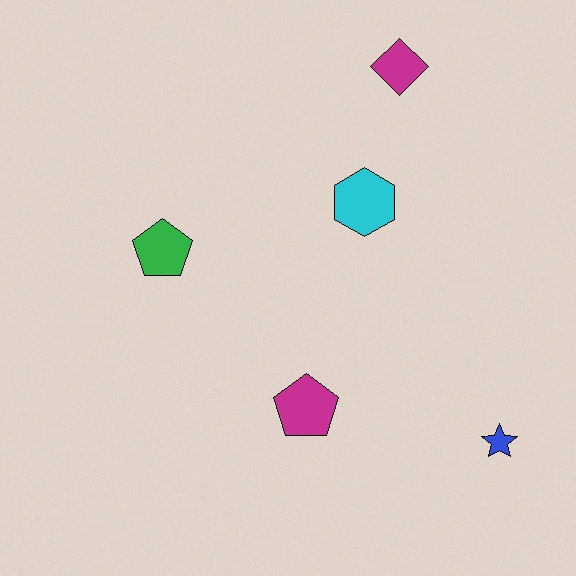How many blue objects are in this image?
There is 1 blue object.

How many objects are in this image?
There are 5 objects.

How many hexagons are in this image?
There is 1 hexagon.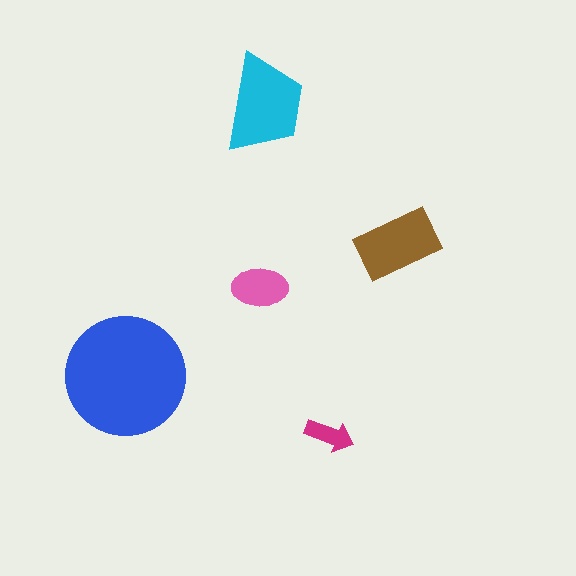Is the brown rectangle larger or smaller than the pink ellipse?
Larger.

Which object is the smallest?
The magenta arrow.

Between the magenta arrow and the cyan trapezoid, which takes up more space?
The cyan trapezoid.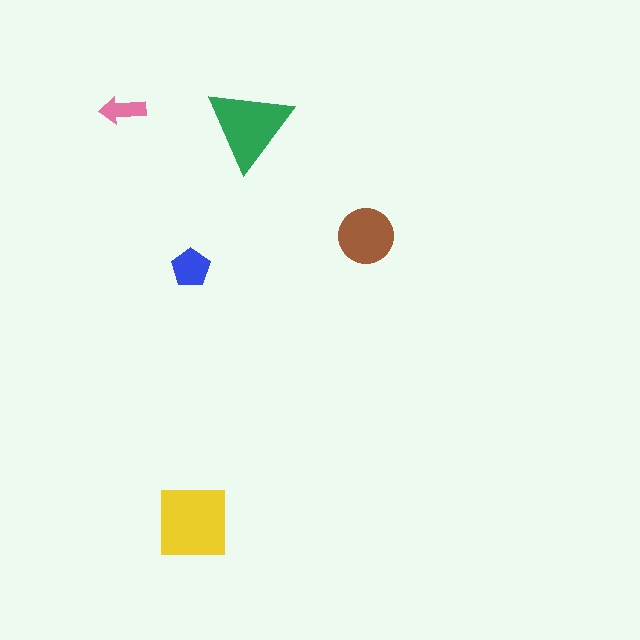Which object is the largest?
The yellow square.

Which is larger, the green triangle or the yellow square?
The yellow square.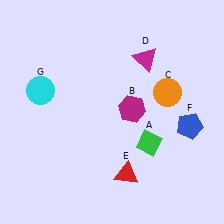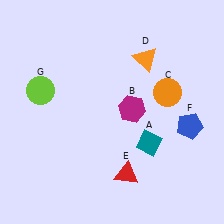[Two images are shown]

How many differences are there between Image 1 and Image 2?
There are 3 differences between the two images.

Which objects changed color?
A changed from green to teal. D changed from magenta to orange. G changed from cyan to lime.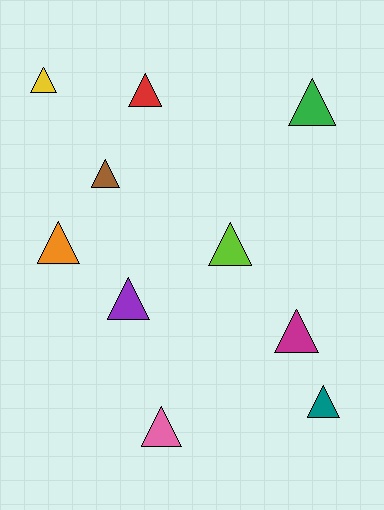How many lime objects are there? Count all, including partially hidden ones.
There is 1 lime object.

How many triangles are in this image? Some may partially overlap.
There are 10 triangles.